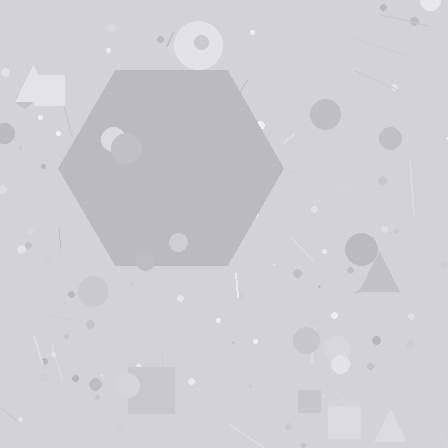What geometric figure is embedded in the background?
A hexagon is embedded in the background.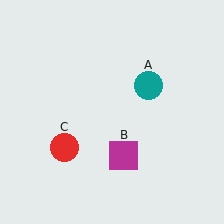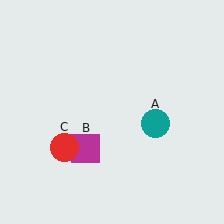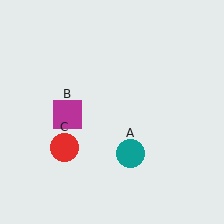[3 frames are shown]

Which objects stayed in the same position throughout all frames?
Red circle (object C) remained stationary.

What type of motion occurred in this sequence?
The teal circle (object A), magenta square (object B) rotated clockwise around the center of the scene.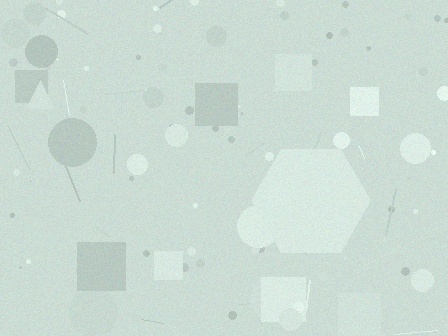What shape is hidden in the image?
A hexagon is hidden in the image.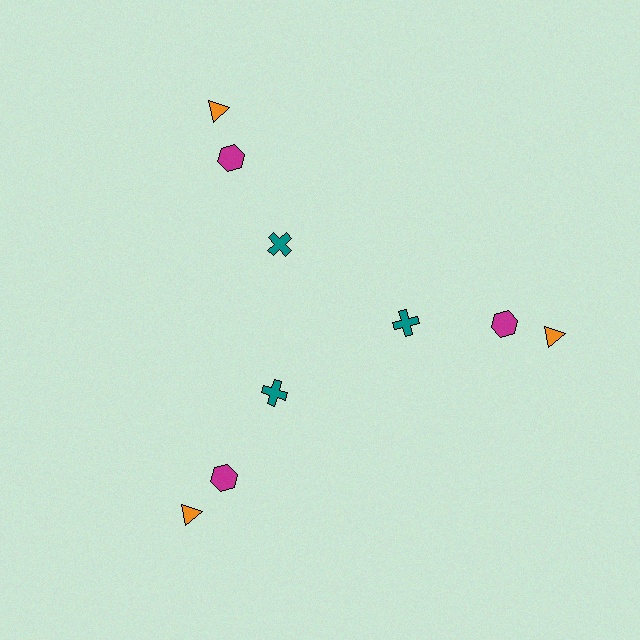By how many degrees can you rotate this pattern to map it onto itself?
The pattern maps onto itself every 120 degrees of rotation.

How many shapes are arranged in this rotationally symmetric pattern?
There are 9 shapes, arranged in 3 groups of 3.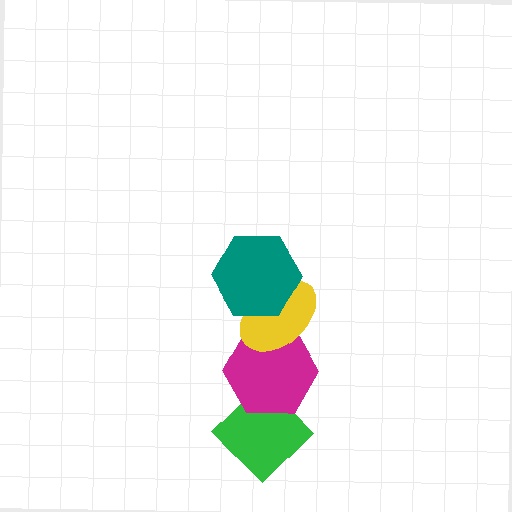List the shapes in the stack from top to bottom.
From top to bottom: the teal hexagon, the yellow ellipse, the magenta hexagon, the green diamond.